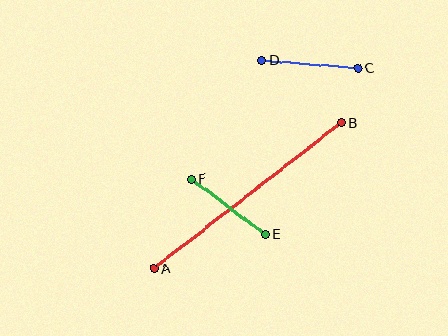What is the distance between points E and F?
The distance is approximately 91 pixels.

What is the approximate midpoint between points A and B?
The midpoint is at approximately (247, 196) pixels.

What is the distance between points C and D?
The distance is approximately 96 pixels.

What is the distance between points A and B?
The distance is approximately 237 pixels.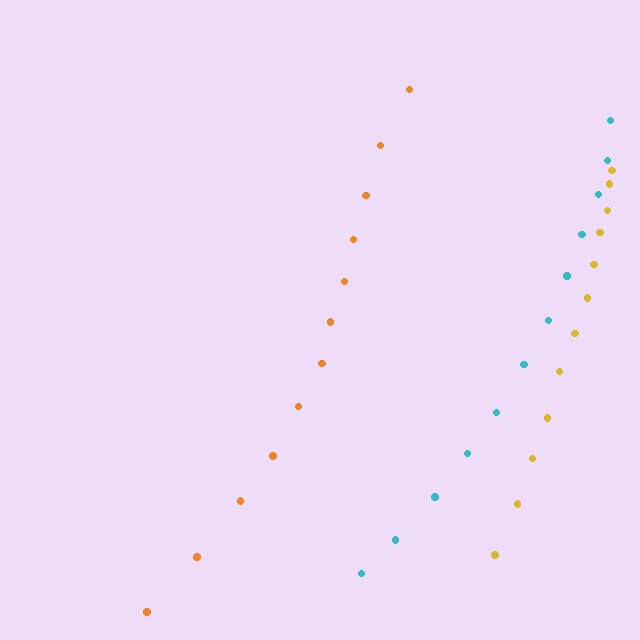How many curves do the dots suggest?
There are 3 distinct paths.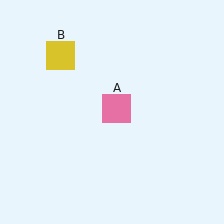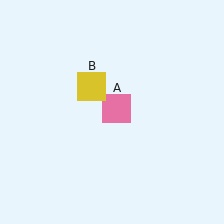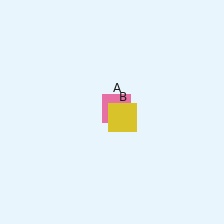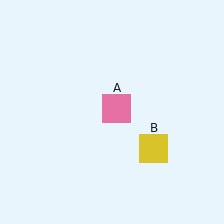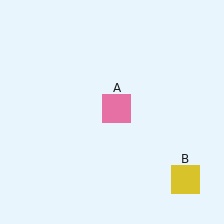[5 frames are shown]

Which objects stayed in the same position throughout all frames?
Pink square (object A) remained stationary.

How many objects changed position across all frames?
1 object changed position: yellow square (object B).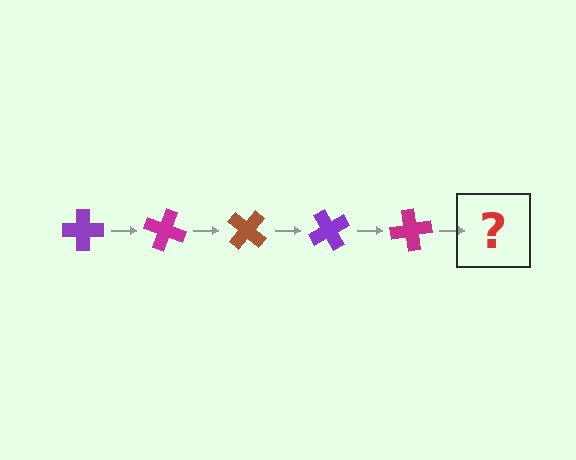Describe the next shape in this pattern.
It should be a brown cross, rotated 100 degrees from the start.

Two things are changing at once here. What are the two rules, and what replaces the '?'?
The two rules are that it rotates 20 degrees each step and the color cycles through purple, magenta, and brown. The '?' should be a brown cross, rotated 100 degrees from the start.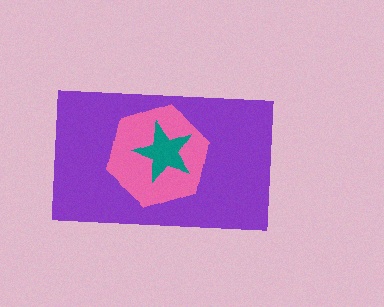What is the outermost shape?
The purple rectangle.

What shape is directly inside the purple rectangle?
The pink hexagon.